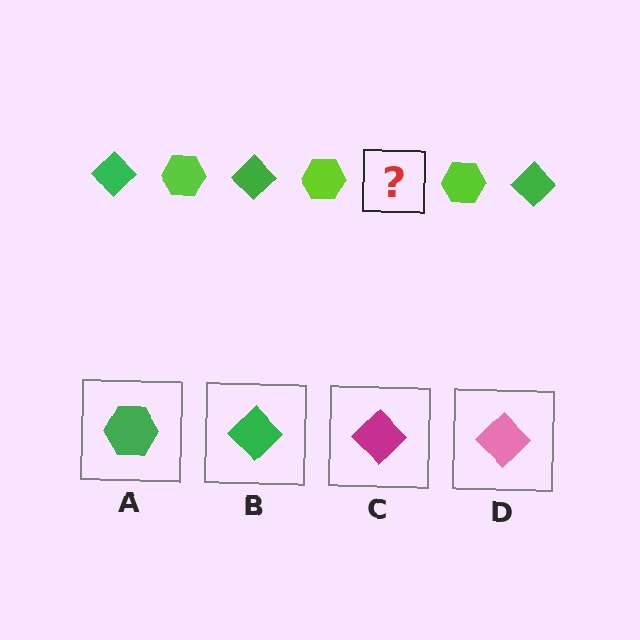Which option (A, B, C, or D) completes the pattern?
B.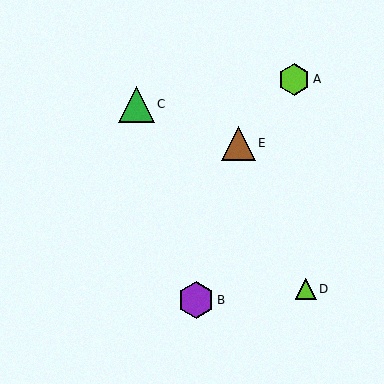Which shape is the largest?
The purple hexagon (labeled B) is the largest.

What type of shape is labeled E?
Shape E is a brown triangle.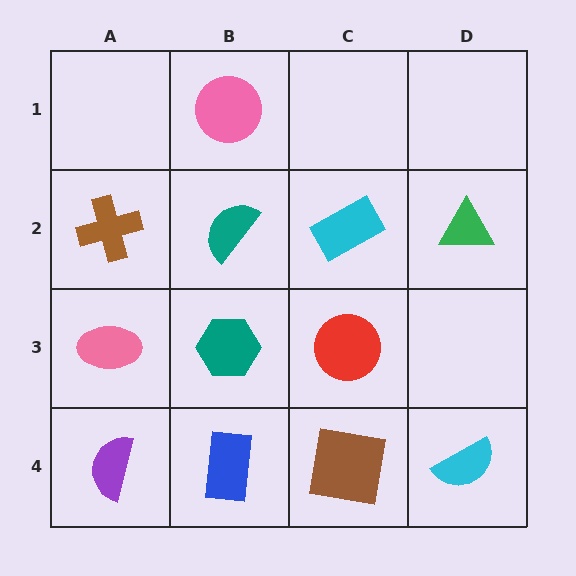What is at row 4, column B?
A blue rectangle.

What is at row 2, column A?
A brown cross.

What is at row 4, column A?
A purple semicircle.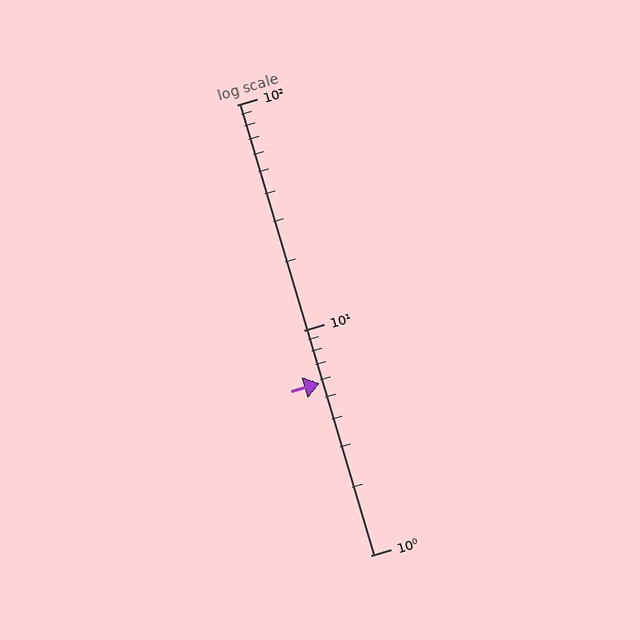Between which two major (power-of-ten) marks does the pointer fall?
The pointer is between 1 and 10.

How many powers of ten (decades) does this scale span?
The scale spans 2 decades, from 1 to 100.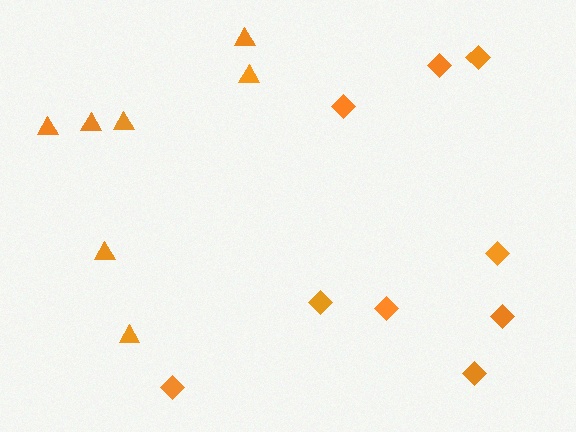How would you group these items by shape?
There are 2 groups: one group of diamonds (9) and one group of triangles (7).